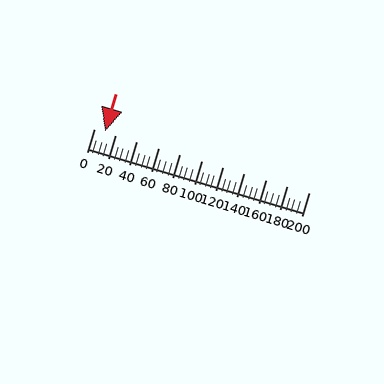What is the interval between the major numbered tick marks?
The major tick marks are spaced 20 units apart.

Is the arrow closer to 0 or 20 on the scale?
The arrow is closer to 20.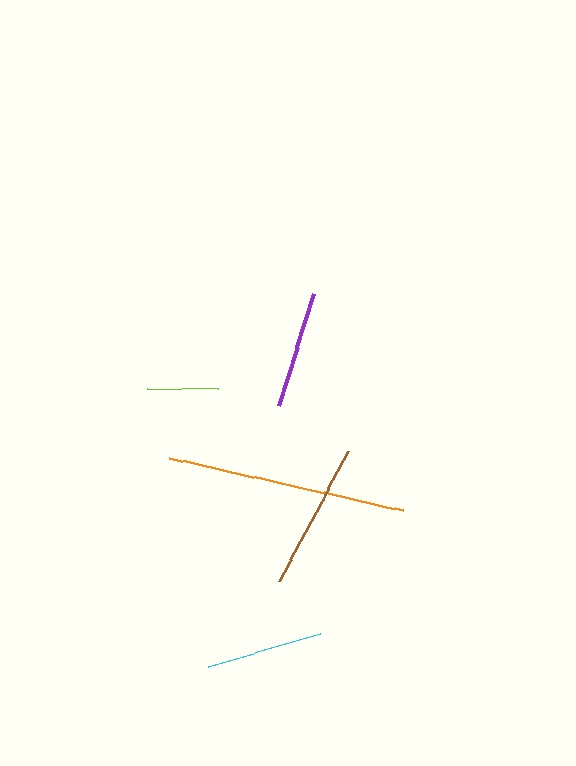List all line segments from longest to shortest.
From longest to shortest: orange, brown, purple, cyan, lime.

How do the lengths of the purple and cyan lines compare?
The purple and cyan lines are approximately the same length.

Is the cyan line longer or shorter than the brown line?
The brown line is longer than the cyan line.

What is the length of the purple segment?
The purple segment is approximately 117 pixels long.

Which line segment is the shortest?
The lime line is the shortest at approximately 70 pixels.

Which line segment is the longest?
The orange line is the longest at approximately 239 pixels.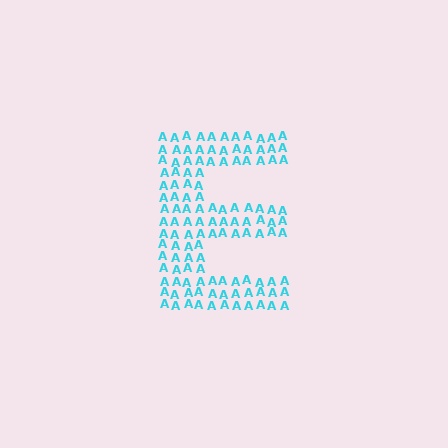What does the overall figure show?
The overall figure shows the letter E.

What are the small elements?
The small elements are letter A's.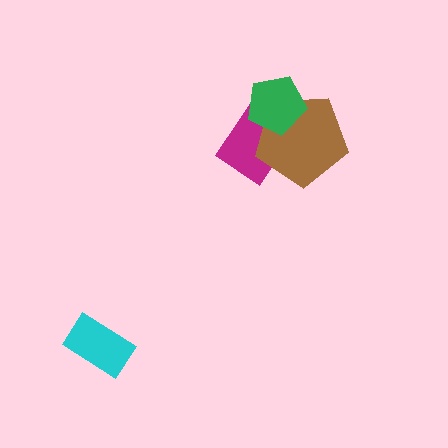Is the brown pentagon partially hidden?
Yes, it is partially covered by another shape.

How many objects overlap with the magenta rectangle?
2 objects overlap with the magenta rectangle.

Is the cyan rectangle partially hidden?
No, no other shape covers it.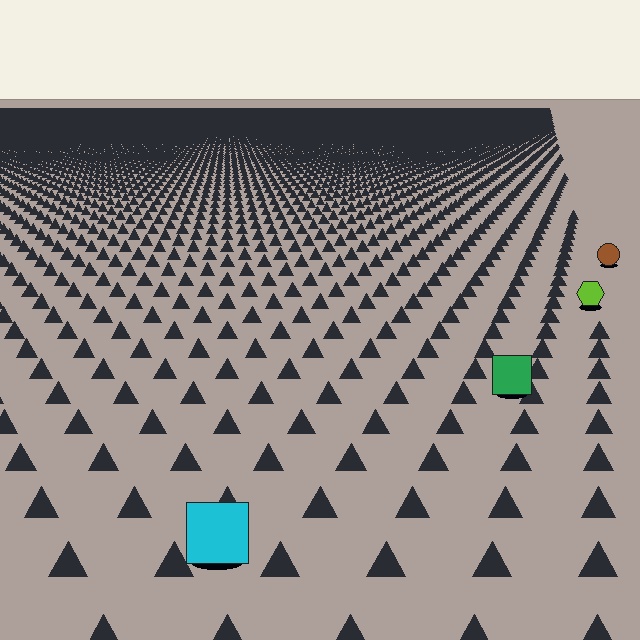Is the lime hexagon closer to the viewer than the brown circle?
Yes. The lime hexagon is closer — you can tell from the texture gradient: the ground texture is coarser near it.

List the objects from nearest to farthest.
From nearest to farthest: the cyan square, the green square, the lime hexagon, the brown circle.